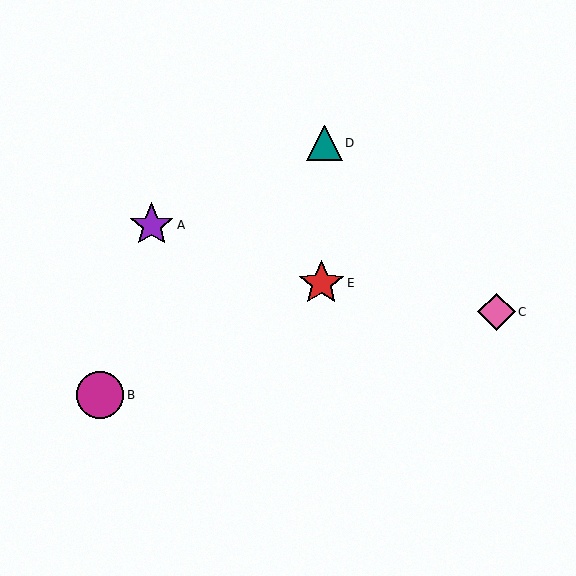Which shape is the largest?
The magenta circle (labeled B) is the largest.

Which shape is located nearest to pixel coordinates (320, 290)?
The red star (labeled E) at (321, 283) is nearest to that location.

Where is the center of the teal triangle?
The center of the teal triangle is at (324, 143).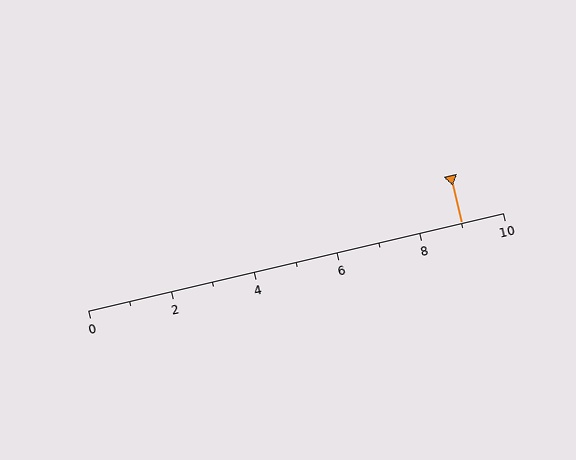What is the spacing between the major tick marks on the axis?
The major ticks are spaced 2 apart.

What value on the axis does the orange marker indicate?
The marker indicates approximately 9.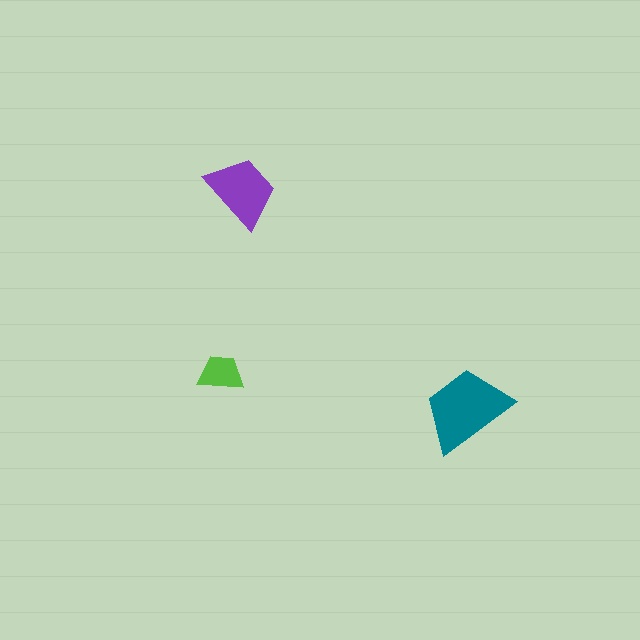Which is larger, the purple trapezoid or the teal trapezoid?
The teal one.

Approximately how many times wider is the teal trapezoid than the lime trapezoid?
About 2 times wider.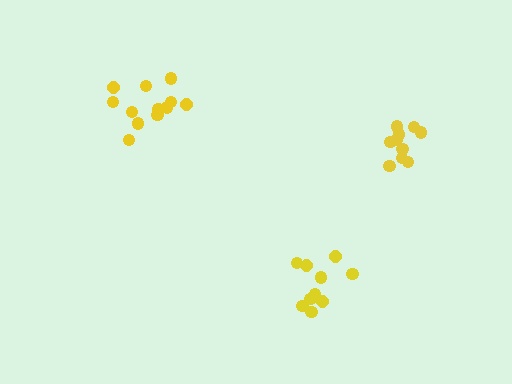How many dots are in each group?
Group 1: 12 dots, Group 2: 10 dots, Group 3: 10 dots (32 total).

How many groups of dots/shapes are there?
There are 3 groups.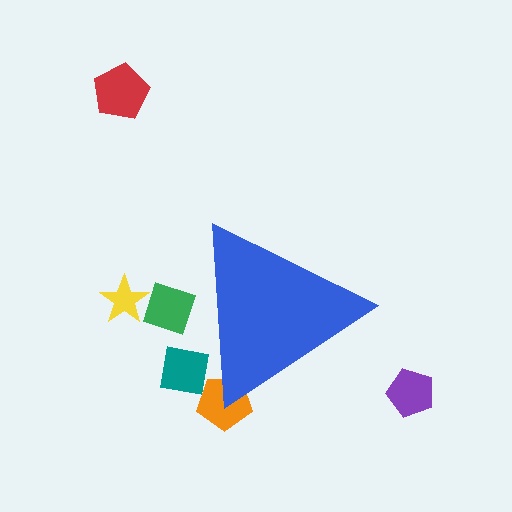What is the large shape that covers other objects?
A blue triangle.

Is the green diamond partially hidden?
Yes, the green diamond is partially hidden behind the blue triangle.